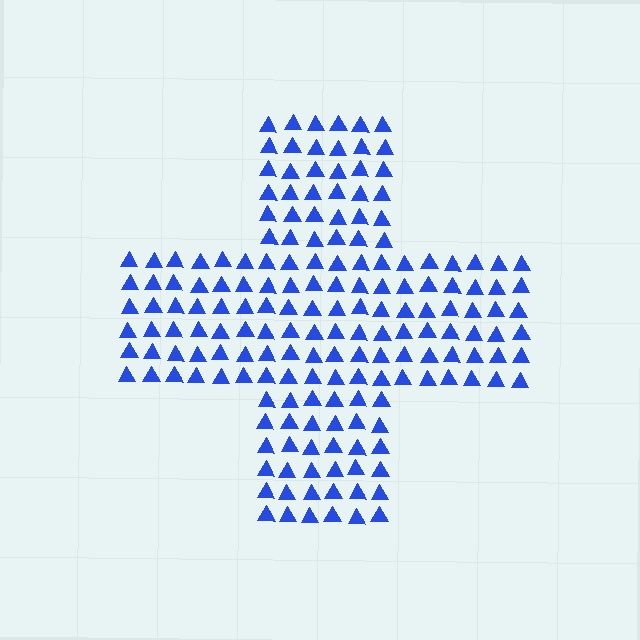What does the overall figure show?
The overall figure shows a cross.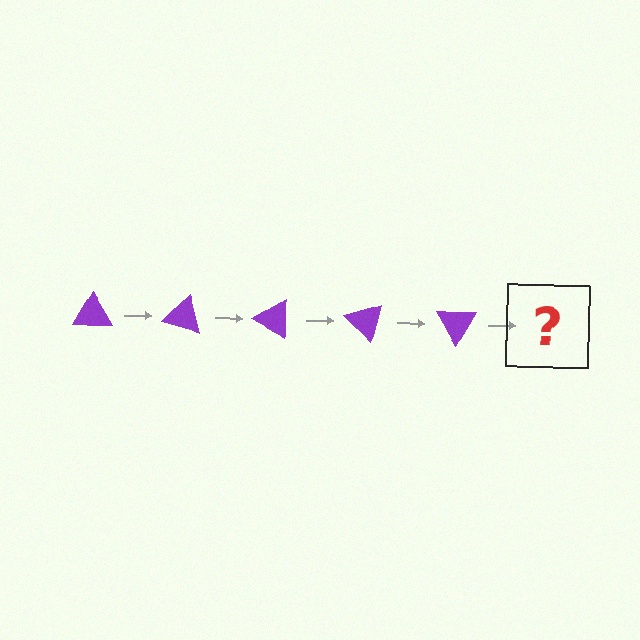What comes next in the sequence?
The next element should be a purple triangle rotated 75 degrees.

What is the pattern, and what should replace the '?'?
The pattern is that the triangle rotates 15 degrees each step. The '?' should be a purple triangle rotated 75 degrees.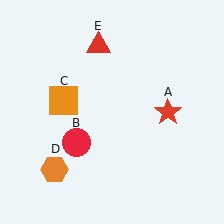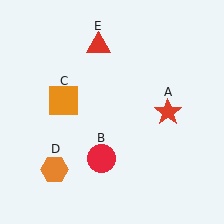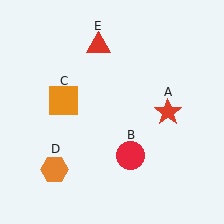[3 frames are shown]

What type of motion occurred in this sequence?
The red circle (object B) rotated counterclockwise around the center of the scene.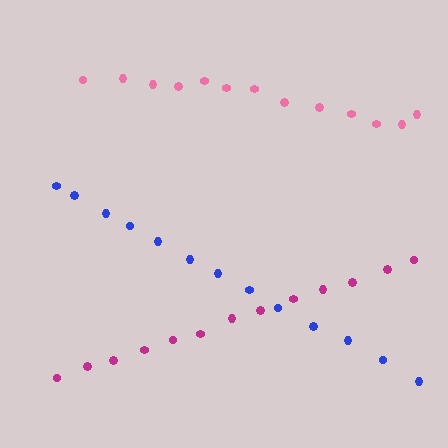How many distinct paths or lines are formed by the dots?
There are 3 distinct paths.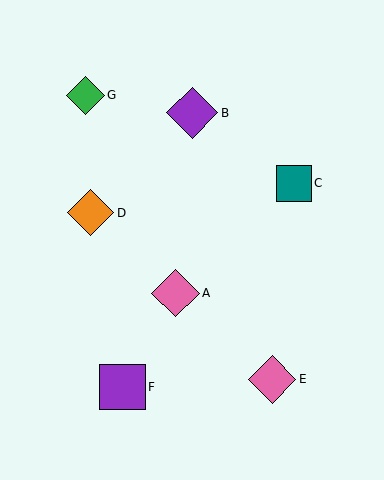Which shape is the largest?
The purple diamond (labeled B) is the largest.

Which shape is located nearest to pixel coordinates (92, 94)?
The green diamond (labeled G) at (85, 95) is nearest to that location.